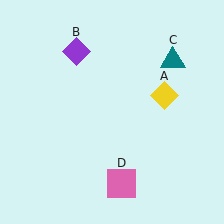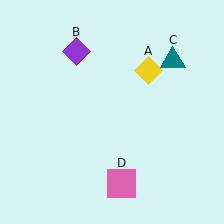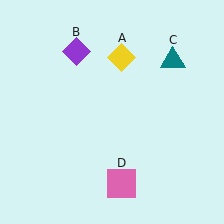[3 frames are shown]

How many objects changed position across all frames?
1 object changed position: yellow diamond (object A).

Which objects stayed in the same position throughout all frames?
Purple diamond (object B) and teal triangle (object C) and pink square (object D) remained stationary.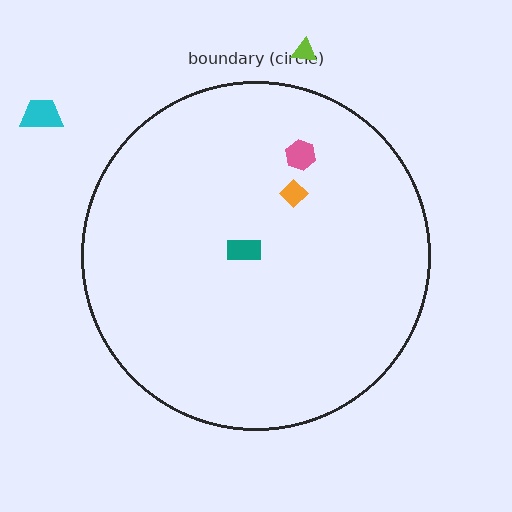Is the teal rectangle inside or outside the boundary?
Inside.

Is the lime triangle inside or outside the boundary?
Outside.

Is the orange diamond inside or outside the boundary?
Inside.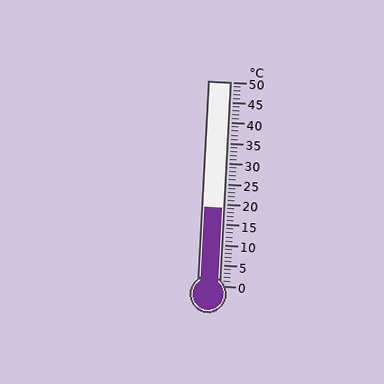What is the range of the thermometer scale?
The thermometer scale ranges from 0°C to 50°C.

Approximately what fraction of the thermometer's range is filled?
The thermometer is filled to approximately 40% of its range.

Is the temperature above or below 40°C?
The temperature is below 40°C.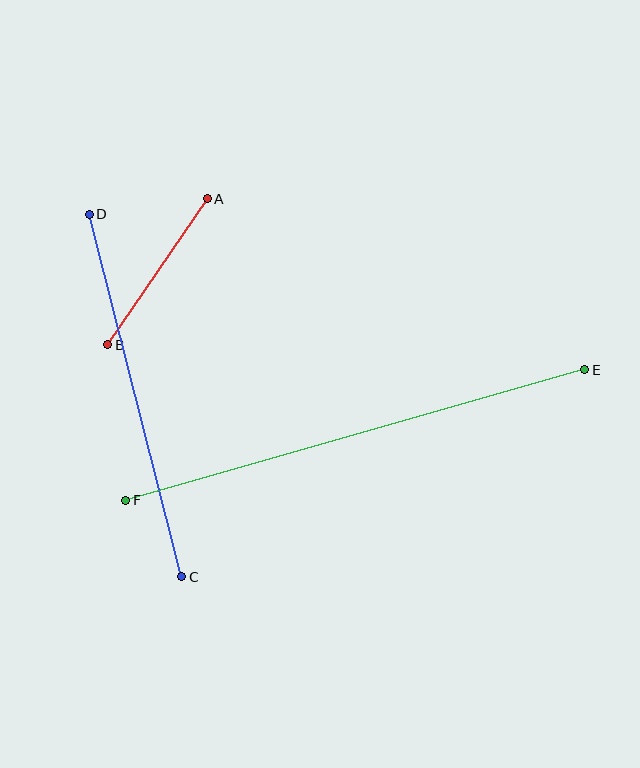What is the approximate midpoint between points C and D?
The midpoint is at approximately (136, 396) pixels.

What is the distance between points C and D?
The distance is approximately 374 pixels.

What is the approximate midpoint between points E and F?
The midpoint is at approximately (355, 435) pixels.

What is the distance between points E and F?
The distance is approximately 477 pixels.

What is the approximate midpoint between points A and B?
The midpoint is at approximately (158, 272) pixels.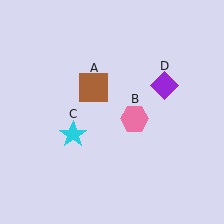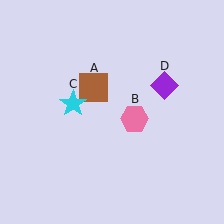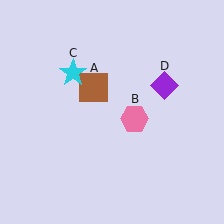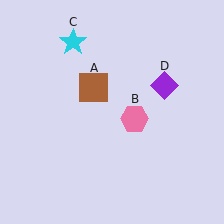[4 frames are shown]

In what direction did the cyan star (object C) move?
The cyan star (object C) moved up.